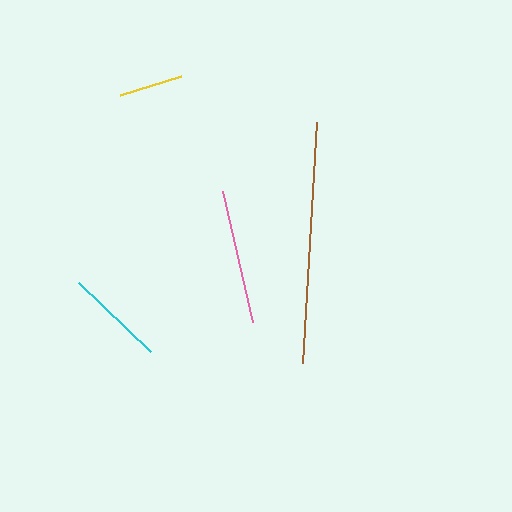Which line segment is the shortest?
The yellow line is the shortest at approximately 64 pixels.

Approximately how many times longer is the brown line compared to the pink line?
The brown line is approximately 1.8 times the length of the pink line.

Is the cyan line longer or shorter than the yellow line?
The cyan line is longer than the yellow line.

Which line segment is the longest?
The brown line is the longest at approximately 242 pixels.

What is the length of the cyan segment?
The cyan segment is approximately 99 pixels long.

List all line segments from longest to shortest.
From longest to shortest: brown, pink, cyan, yellow.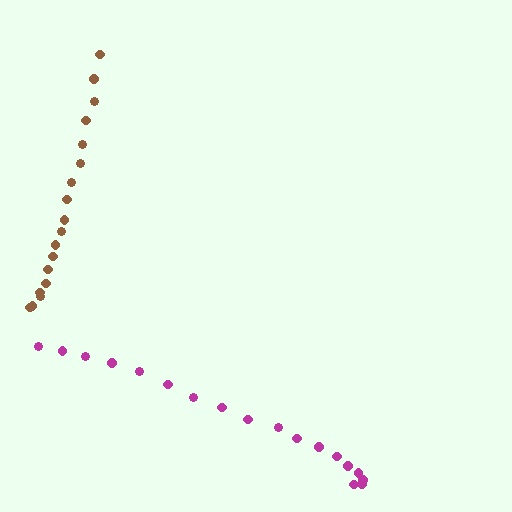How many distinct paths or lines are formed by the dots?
There are 2 distinct paths.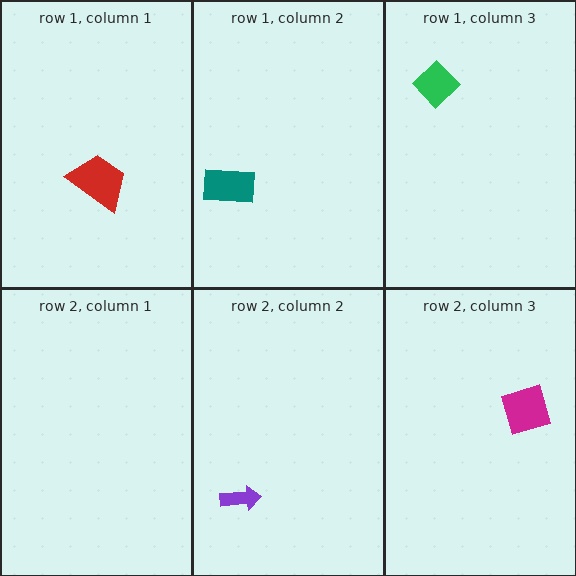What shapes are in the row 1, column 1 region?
The red trapezoid.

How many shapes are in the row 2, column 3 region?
1.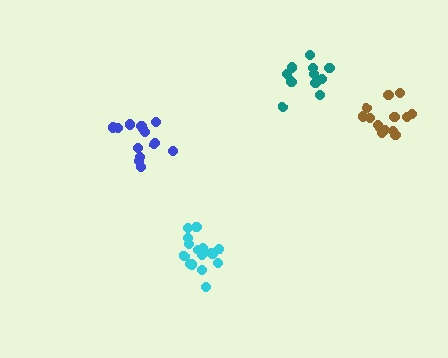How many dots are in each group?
Group 1: 12 dots, Group 2: 14 dots, Group 3: 14 dots, Group 4: 16 dots (56 total).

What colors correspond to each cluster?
The clusters are colored: teal, blue, brown, cyan.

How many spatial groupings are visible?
There are 4 spatial groupings.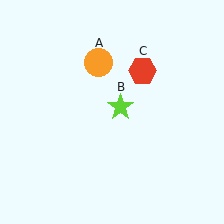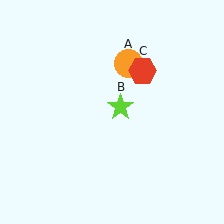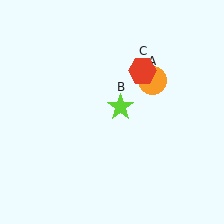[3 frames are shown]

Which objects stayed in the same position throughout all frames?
Lime star (object B) and red hexagon (object C) remained stationary.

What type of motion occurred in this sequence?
The orange circle (object A) rotated clockwise around the center of the scene.